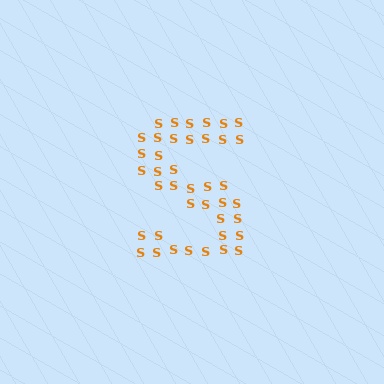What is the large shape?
The large shape is the letter S.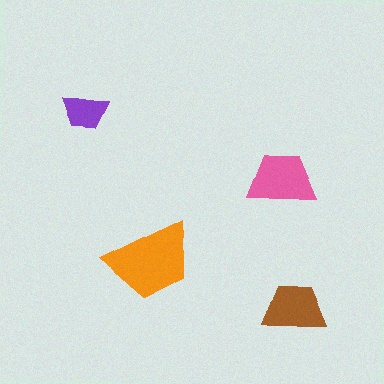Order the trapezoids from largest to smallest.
the orange one, the pink one, the brown one, the purple one.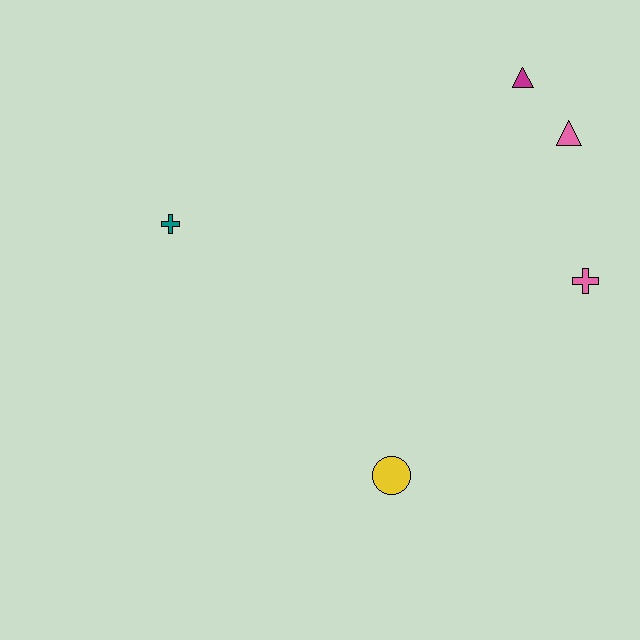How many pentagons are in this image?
There are no pentagons.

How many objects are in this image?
There are 5 objects.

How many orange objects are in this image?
There are no orange objects.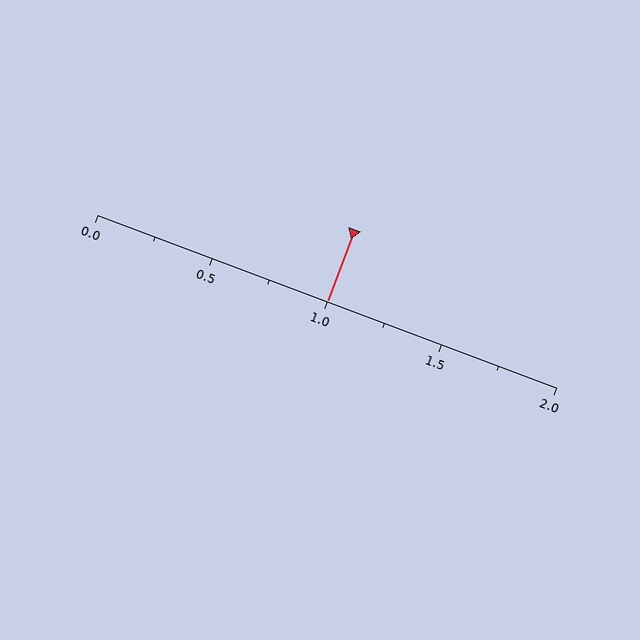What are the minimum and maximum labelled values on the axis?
The axis runs from 0.0 to 2.0.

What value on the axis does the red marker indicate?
The marker indicates approximately 1.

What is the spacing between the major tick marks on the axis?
The major ticks are spaced 0.5 apart.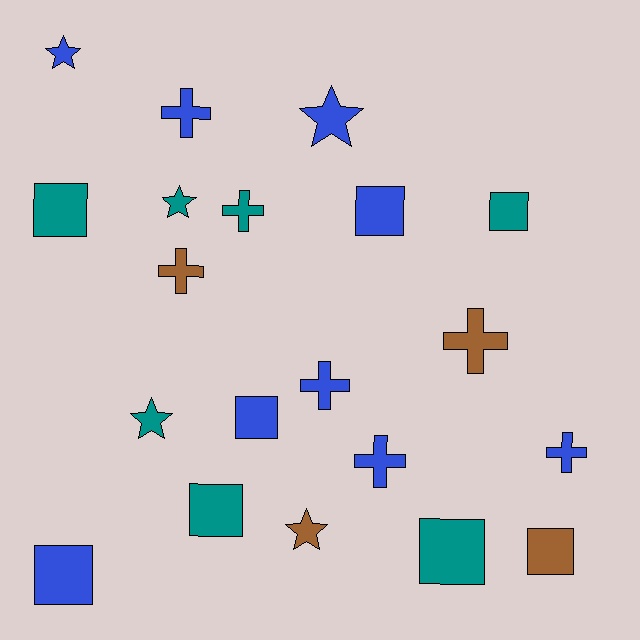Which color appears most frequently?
Blue, with 9 objects.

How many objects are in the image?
There are 20 objects.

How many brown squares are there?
There is 1 brown square.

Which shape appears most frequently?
Square, with 8 objects.